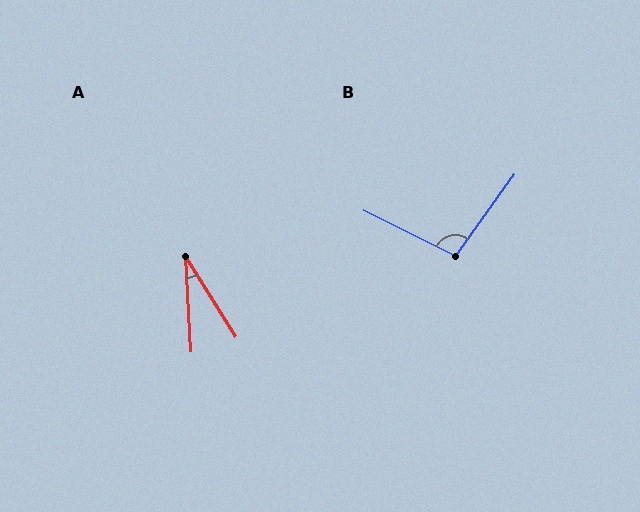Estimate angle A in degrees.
Approximately 29 degrees.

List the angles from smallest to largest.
A (29°), B (99°).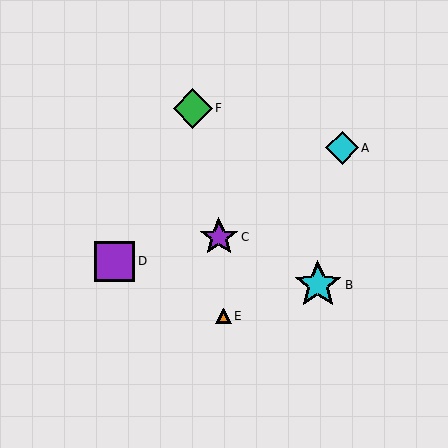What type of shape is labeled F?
Shape F is a green diamond.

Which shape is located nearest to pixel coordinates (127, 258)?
The purple square (labeled D) at (115, 261) is nearest to that location.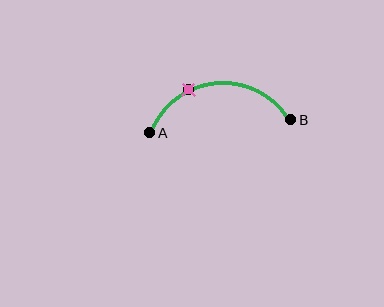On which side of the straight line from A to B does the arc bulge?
The arc bulges above the straight line connecting A and B.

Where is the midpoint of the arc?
The arc midpoint is the point on the curve farthest from the straight line joining A and B. It sits above that line.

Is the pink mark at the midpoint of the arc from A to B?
No. The pink mark lies on the arc but is closer to endpoint A. The arc midpoint would be at the point on the curve equidistant along the arc from both A and B.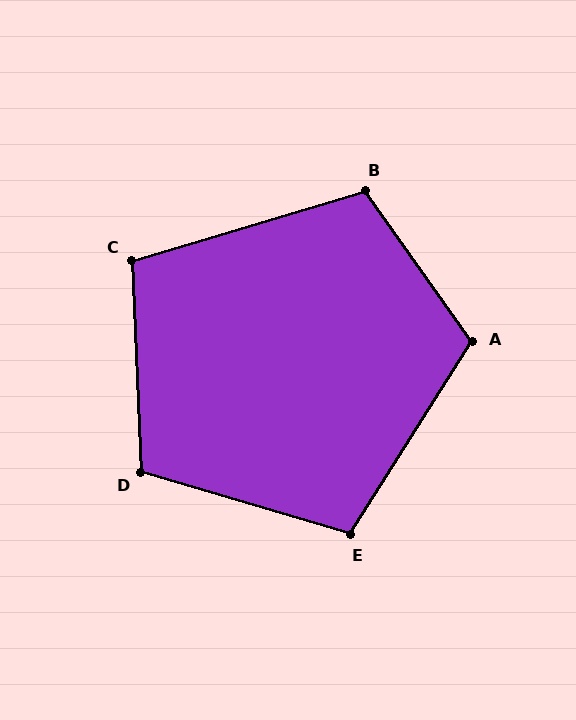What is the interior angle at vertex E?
Approximately 106 degrees (obtuse).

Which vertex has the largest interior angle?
A, at approximately 112 degrees.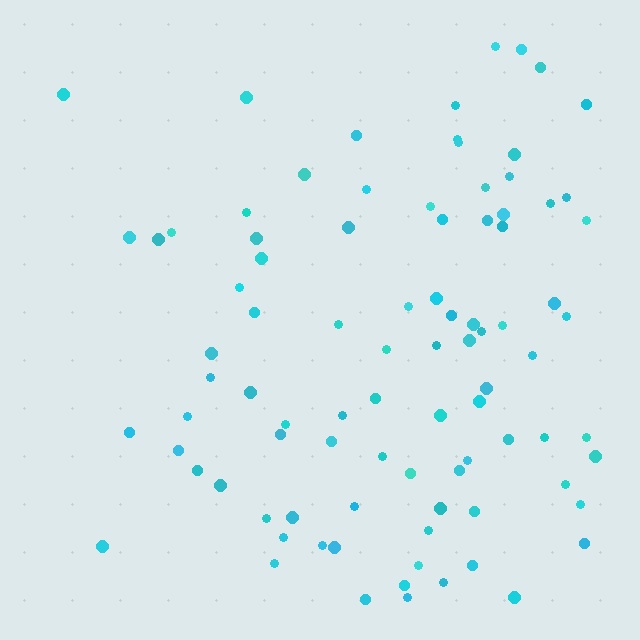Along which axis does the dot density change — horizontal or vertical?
Horizontal.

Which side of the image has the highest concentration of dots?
The right.